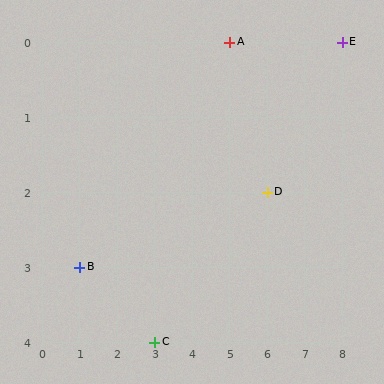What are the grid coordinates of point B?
Point B is at grid coordinates (1, 3).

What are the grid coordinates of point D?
Point D is at grid coordinates (6, 2).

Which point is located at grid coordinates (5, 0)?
Point A is at (5, 0).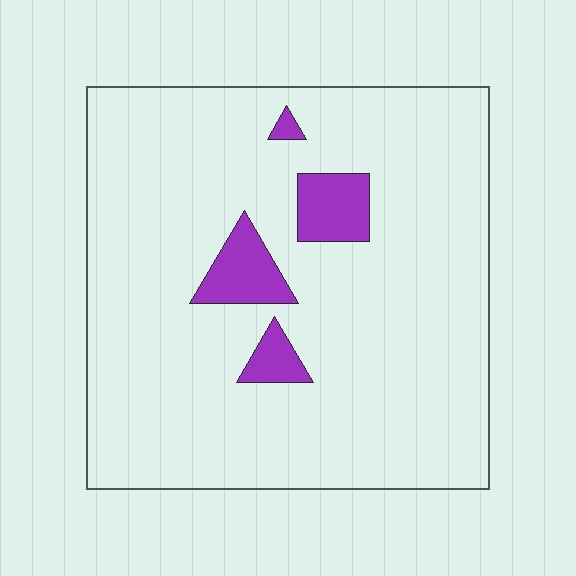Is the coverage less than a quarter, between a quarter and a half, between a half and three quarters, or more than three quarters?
Less than a quarter.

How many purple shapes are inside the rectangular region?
4.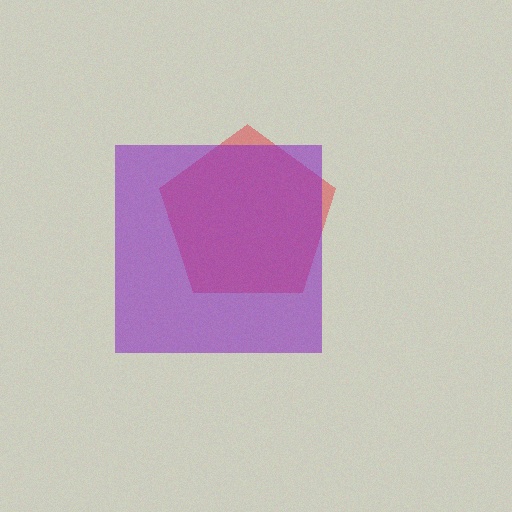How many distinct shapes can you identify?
There are 2 distinct shapes: a red pentagon, a purple square.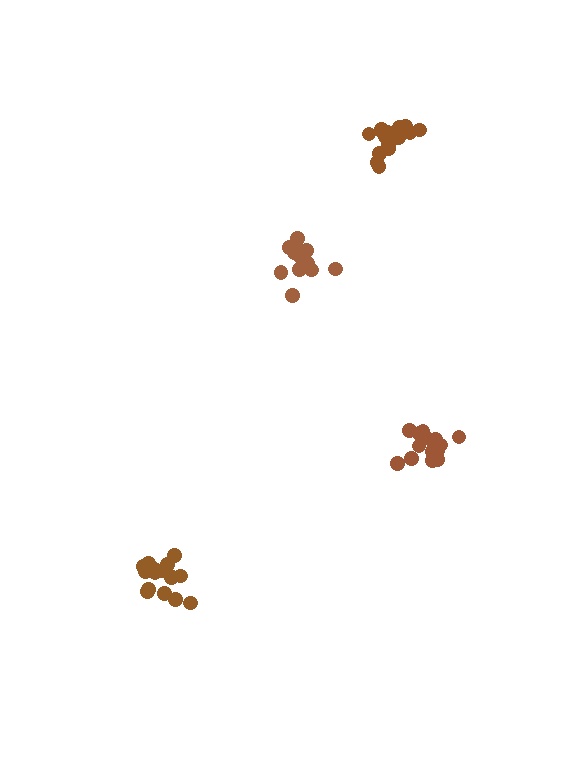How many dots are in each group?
Group 1: 13 dots, Group 2: 16 dots, Group 3: 15 dots, Group 4: 16 dots (60 total).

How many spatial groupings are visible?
There are 4 spatial groupings.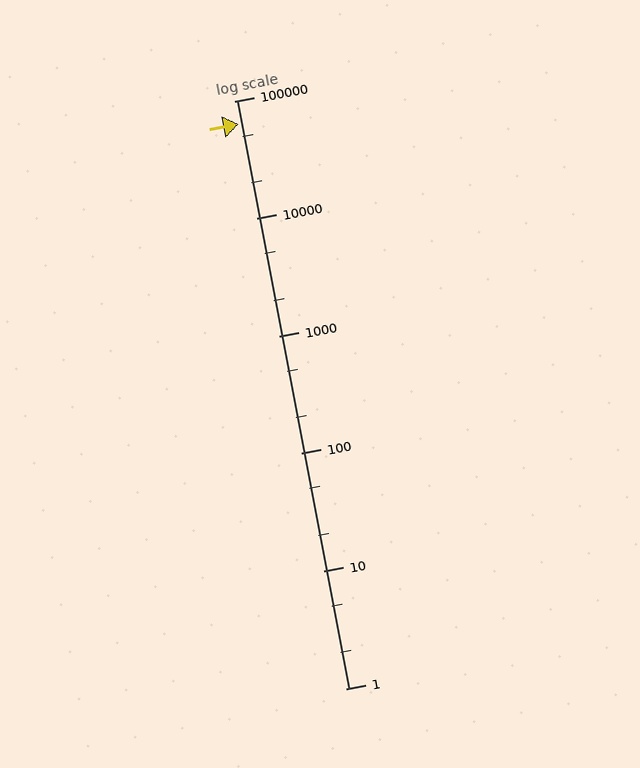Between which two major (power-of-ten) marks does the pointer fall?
The pointer is between 10000 and 100000.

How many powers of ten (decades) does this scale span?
The scale spans 5 decades, from 1 to 100000.